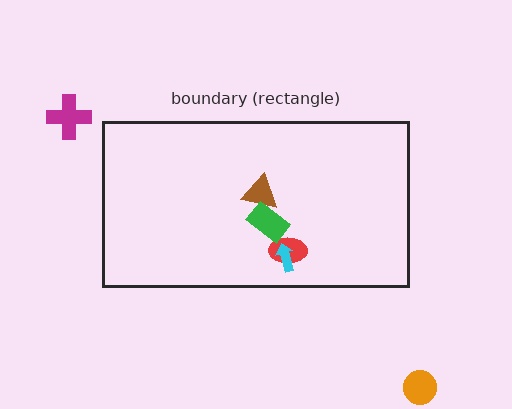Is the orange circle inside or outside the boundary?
Outside.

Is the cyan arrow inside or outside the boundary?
Inside.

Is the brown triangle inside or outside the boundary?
Inside.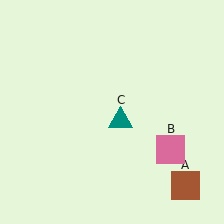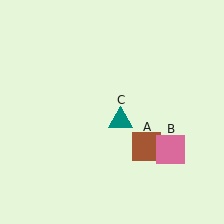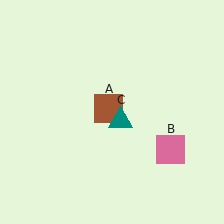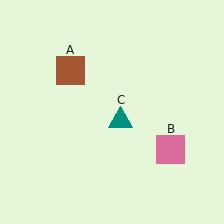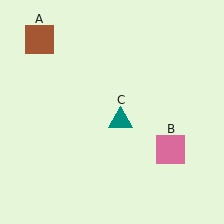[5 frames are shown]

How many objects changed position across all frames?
1 object changed position: brown square (object A).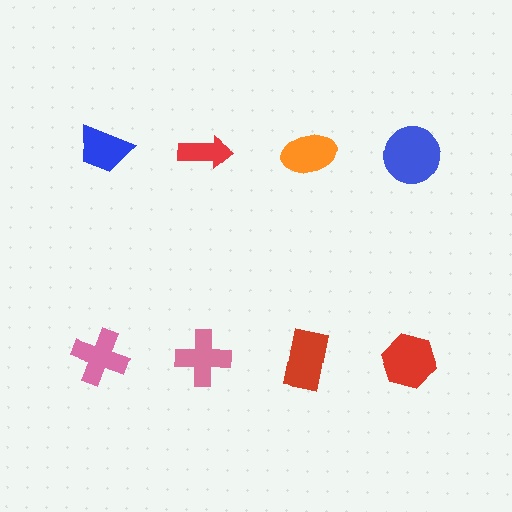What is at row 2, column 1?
A pink cross.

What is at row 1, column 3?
An orange ellipse.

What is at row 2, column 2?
A pink cross.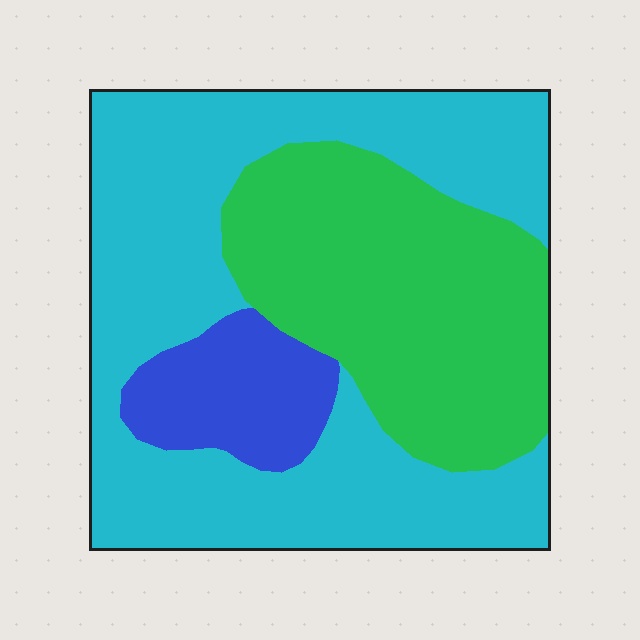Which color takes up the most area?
Cyan, at roughly 55%.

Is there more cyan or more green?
Cyan.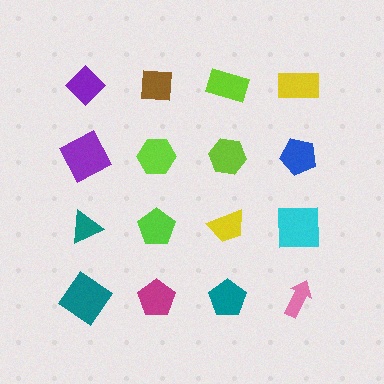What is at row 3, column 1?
A teal triangle.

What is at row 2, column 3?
A lime hexagon.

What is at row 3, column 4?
A cyan square.